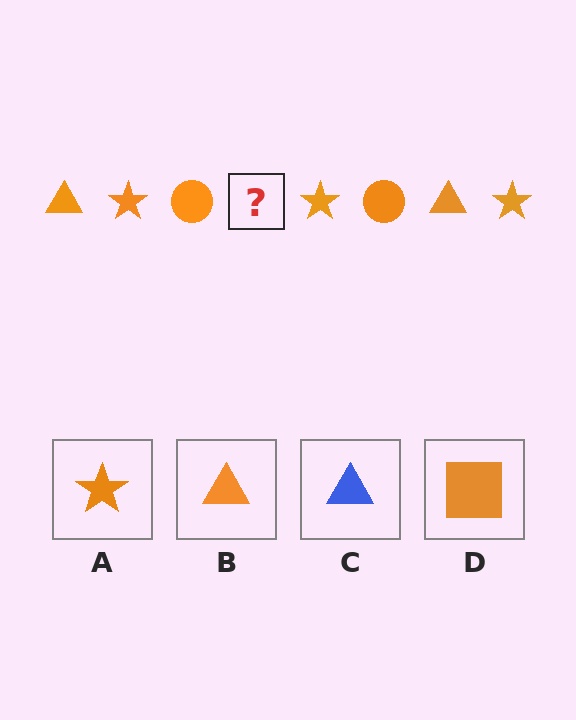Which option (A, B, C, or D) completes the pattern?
B.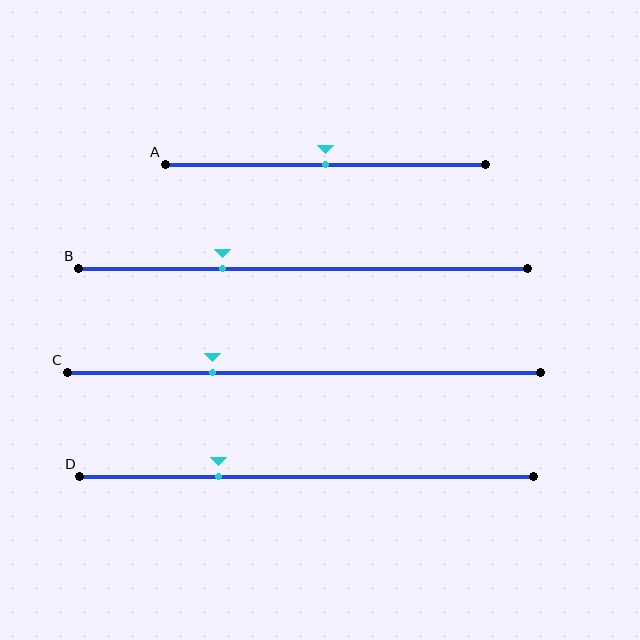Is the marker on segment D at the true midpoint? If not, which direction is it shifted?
No, the marker on segment D is shifted to the left by about 19% of the segment length.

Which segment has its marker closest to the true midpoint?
Segment A has its marker closest to the true midpoint.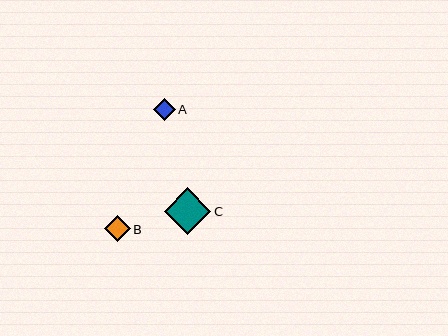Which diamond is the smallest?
Diamond A is the smallest with a size of approximately 22 pixels.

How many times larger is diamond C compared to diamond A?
Diamond C is approximately 2.1 times the size of diamond A.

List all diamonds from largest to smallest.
From largest to smallest: C, B, A.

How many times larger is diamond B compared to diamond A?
Diamond B is approximately 1.2 times the size of diamond A.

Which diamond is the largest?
Diamond C is the largest with a size of approximately 46 pixels.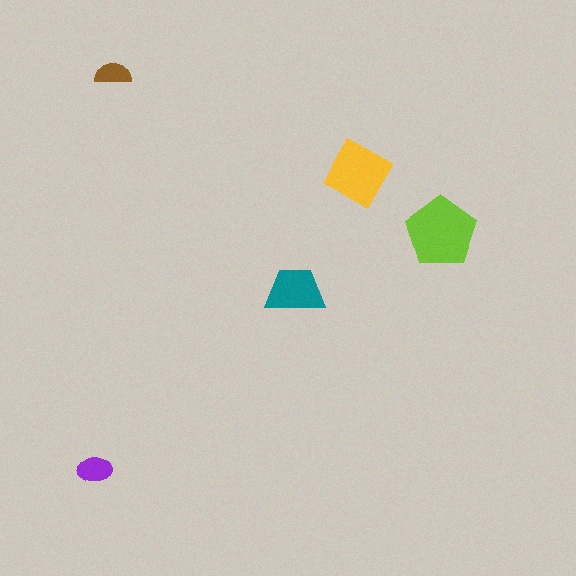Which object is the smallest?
The brown semicircle.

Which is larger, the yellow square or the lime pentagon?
The lime pentagon.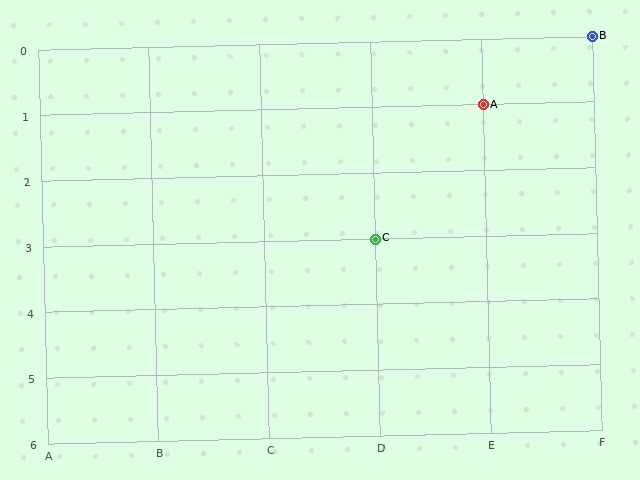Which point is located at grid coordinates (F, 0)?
Point B is at (F, 0).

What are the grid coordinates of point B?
Point B is at grid coordinates (F, 0).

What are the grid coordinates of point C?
Point C is at grid coordinates (D, 3).